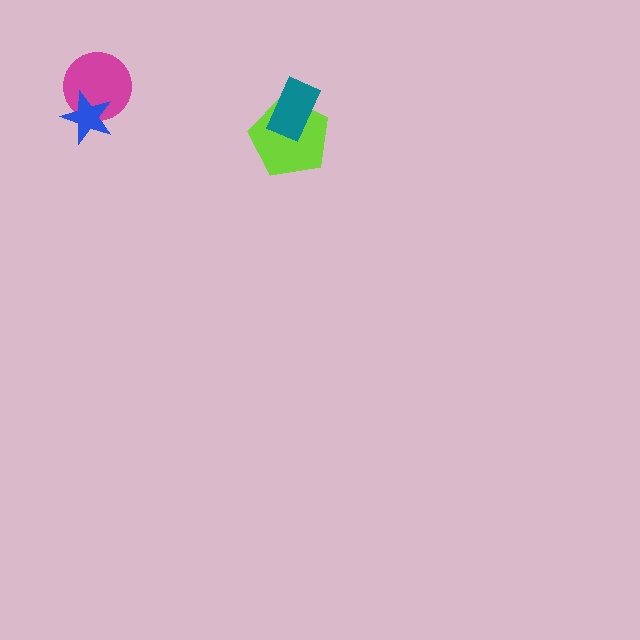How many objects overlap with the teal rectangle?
1 object overlaps with the teal rectangle.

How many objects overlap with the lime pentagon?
1 object overlaps with the lime pentagon.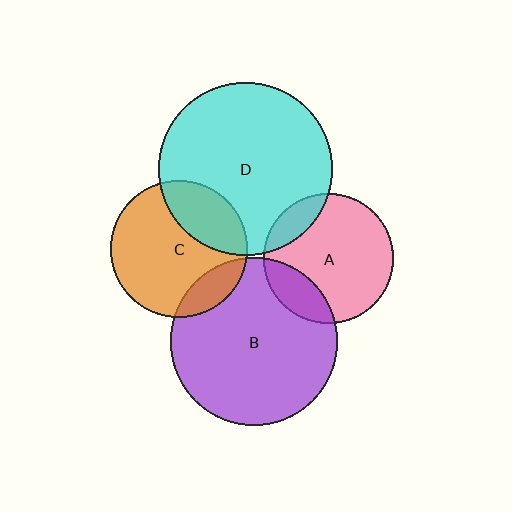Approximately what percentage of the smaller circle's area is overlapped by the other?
Approximately 20%.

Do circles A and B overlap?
Yes.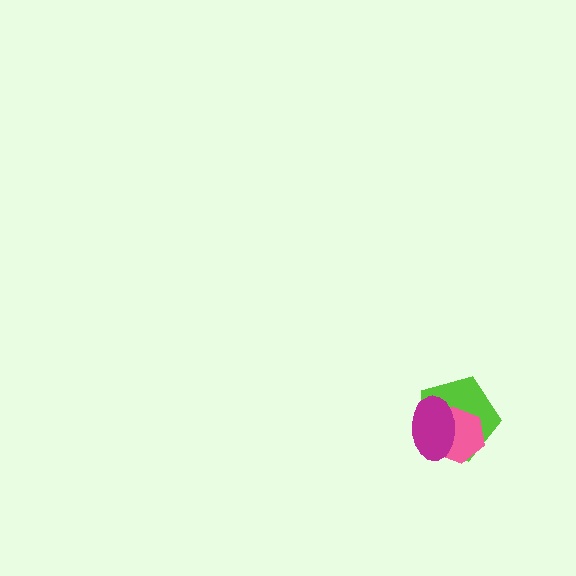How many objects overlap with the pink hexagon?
2 objects overlap with the pink hexagon.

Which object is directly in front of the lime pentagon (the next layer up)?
The pink hexagon is directly in front of the lime pentagon.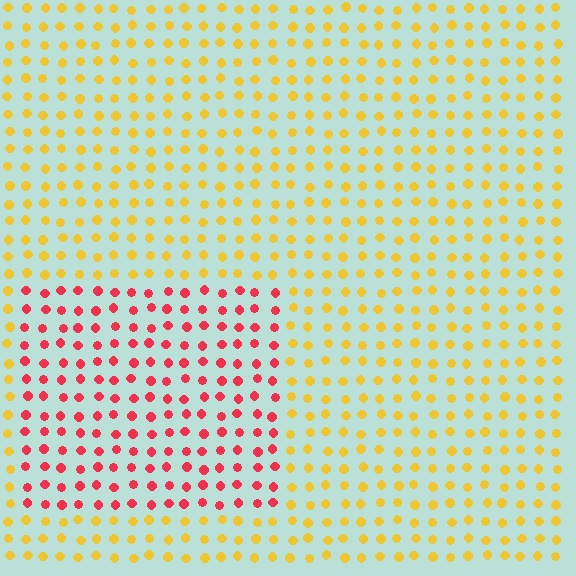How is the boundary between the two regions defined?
The boundary is defined purely by a slight shift in hue (about 57 degrees). Spacing, size, and orientation are identical on both sides.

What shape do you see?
I see a rectangle.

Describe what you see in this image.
The image is filled with small yellow elements in a uniform arrangement. A rectangle-shaped region is visible where the elements are tinted to a slightly different hue, forming a subtle color boundary.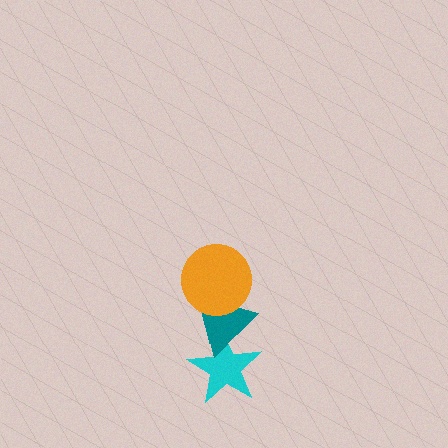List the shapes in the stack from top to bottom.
From top to bottom: the orange circle, the teal triangle, the cyan star.